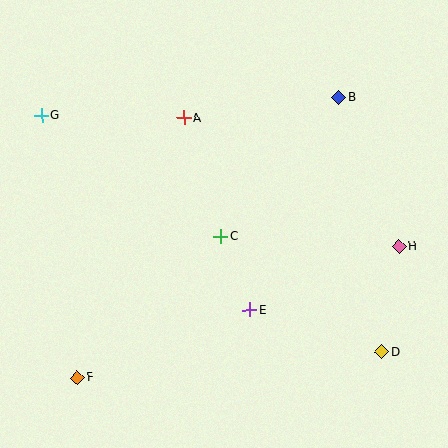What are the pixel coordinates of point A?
Point A is at (184, 118).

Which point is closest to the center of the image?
Point C at (221, 236) is closest to the center.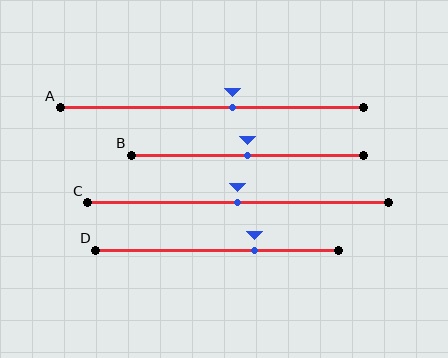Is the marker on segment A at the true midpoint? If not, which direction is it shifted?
No, the marker on segment A is shifted to the right by about 7% of the segment length.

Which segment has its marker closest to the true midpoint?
Segment B has its marker closest to the true midpoint.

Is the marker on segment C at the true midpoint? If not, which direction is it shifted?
Yes, the marker on segment C is at the true midpoint.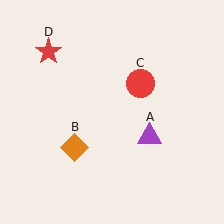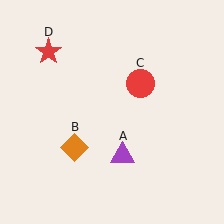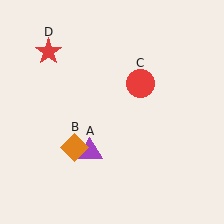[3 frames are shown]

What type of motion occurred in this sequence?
The purple triangle (object A) rotated clockwise around the center of the scene.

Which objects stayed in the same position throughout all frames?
Orange diamond (object B) and red circle (object C) and red star (object D) remained stationary.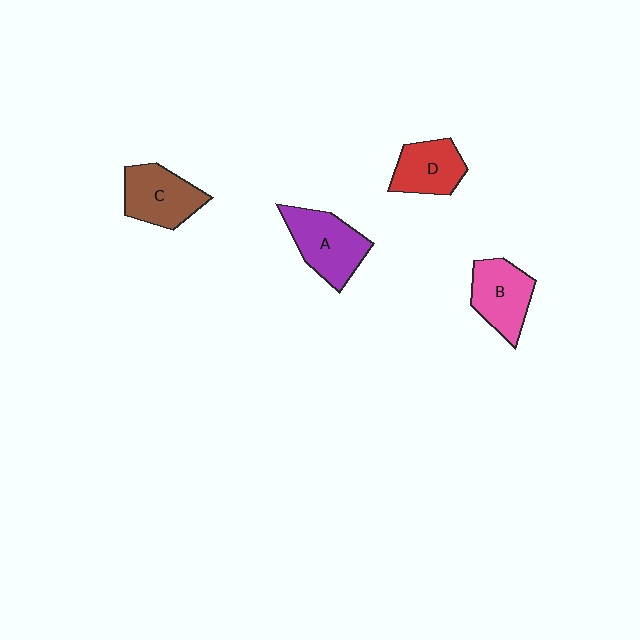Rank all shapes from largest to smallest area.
From largest to smallest: A (purple), C (brown), B (pink), D (red).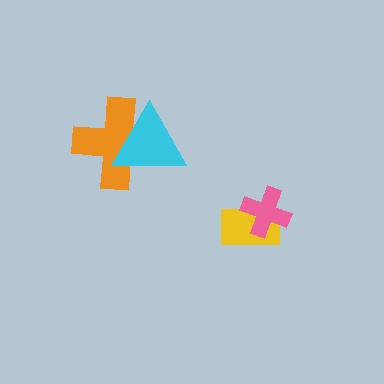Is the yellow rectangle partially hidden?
Yes, it is partially covered by another shape.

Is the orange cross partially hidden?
Yes, it is partially covered by another shape.